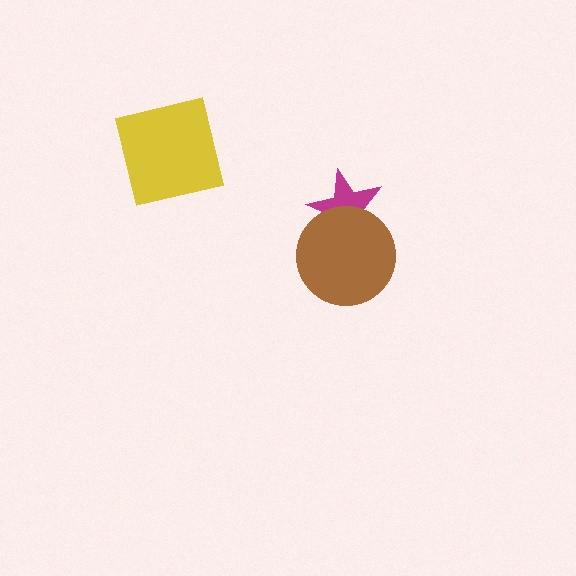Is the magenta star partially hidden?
Yes, it is partially covered by another shape.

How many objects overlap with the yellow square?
0 objects overlap with the yellow square.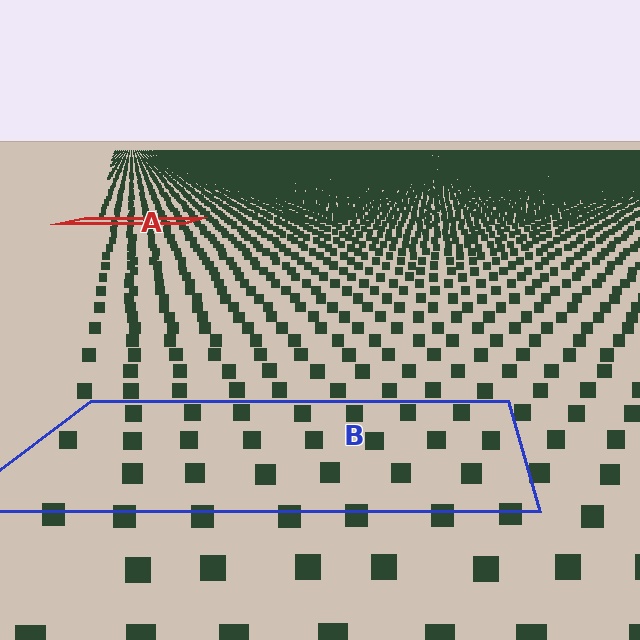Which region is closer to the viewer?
Region B is closer. The texture elements there are larger and more spread out.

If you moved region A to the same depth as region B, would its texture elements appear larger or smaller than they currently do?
They would appear larger. At a closer depth, the same texture elements are projected at a bigger on-screen size.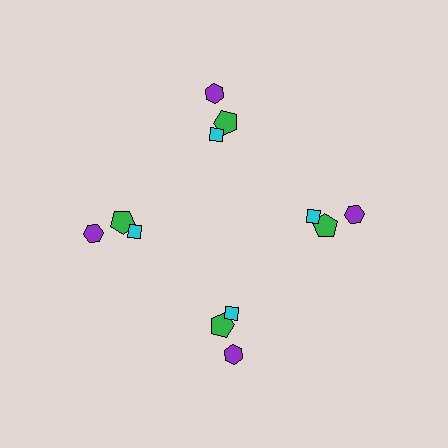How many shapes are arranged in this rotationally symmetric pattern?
There are 12 shapes, arranged in 4 groups of 3.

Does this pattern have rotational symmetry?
Yes, this pattern has 4-fold rotational symmetry. It looks the same after rotating 90 degrees around the center.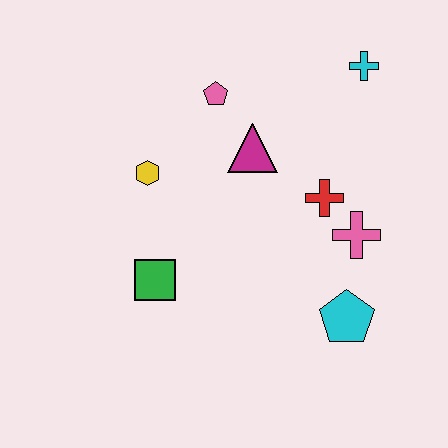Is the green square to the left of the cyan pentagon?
Yes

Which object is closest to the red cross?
The pink cross is closest to the red cross.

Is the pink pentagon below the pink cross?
No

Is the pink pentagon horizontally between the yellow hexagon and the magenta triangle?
Yes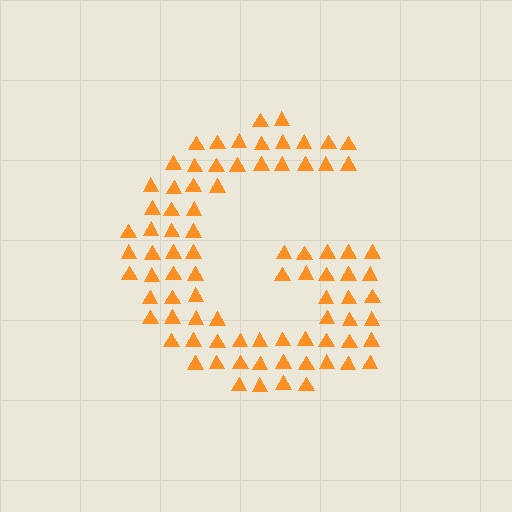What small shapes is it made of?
It is made of small triangles.